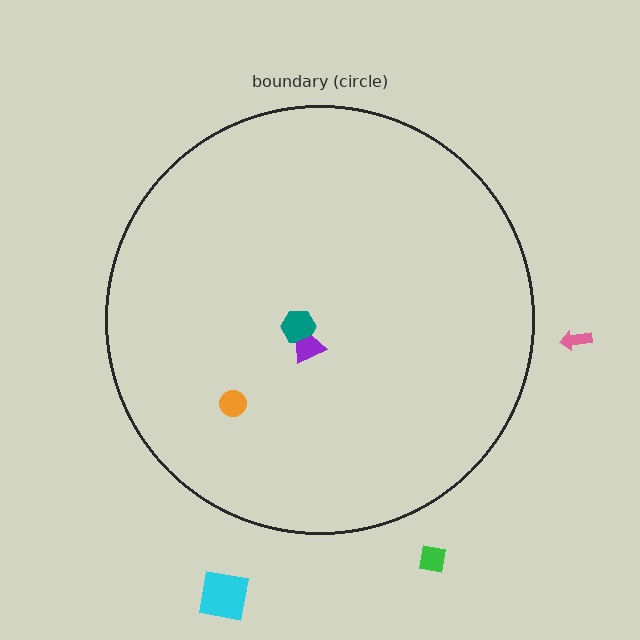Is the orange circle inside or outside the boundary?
Inside.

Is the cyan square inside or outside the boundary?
Outside.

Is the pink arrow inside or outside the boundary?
Outside.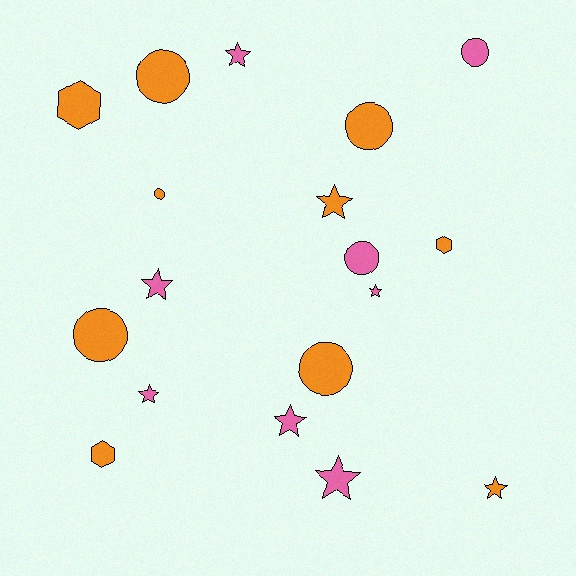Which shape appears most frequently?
Star, with 8 objects.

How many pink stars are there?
There are 6 pink stars.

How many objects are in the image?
There are 18 objects.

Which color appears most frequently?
Orange, with 10 objects.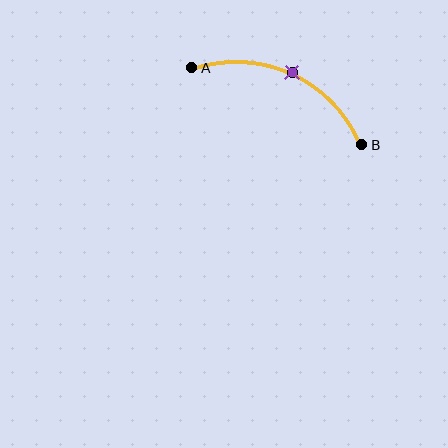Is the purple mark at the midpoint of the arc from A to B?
Yes. The purple mark lies on the arc at equal arc-length from both A and B — it is the arc midpoint.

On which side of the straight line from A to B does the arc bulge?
The arc bulges above the straight line connecting A and B.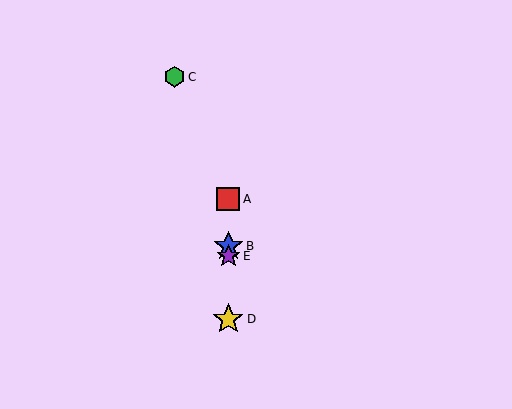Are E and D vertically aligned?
Yes, both are at x≈228.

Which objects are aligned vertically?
Objects A, B, D, E are aligned vertically.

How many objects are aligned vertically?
4 objects (A, B, D, E) are aligned vertically.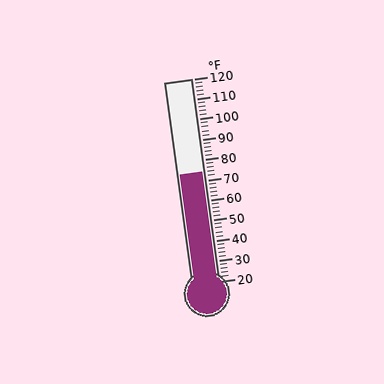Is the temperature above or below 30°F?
The temperature is above 30°F.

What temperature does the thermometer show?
The thermometer shows approximately 74°F.